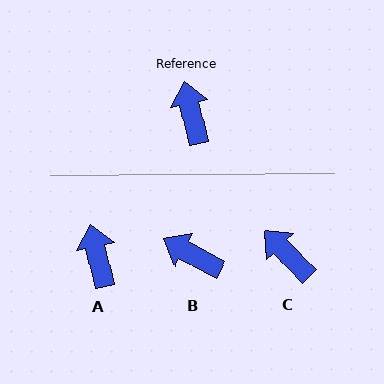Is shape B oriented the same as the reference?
No, it is off by about 49 degrees.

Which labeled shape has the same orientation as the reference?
A.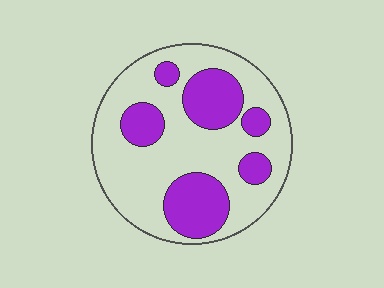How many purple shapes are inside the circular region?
6.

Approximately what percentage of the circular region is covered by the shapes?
Approximately 30%.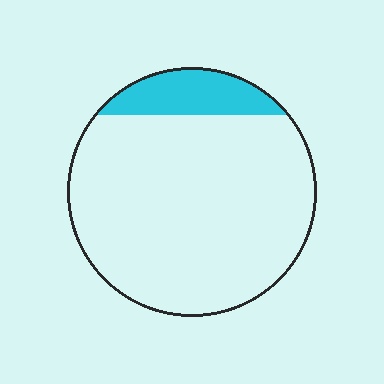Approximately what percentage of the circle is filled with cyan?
Approximately 15%.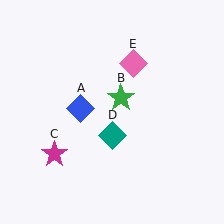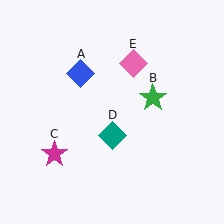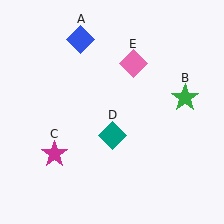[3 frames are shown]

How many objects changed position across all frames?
2 objects changed position: blue diamond (object A), green star (object B).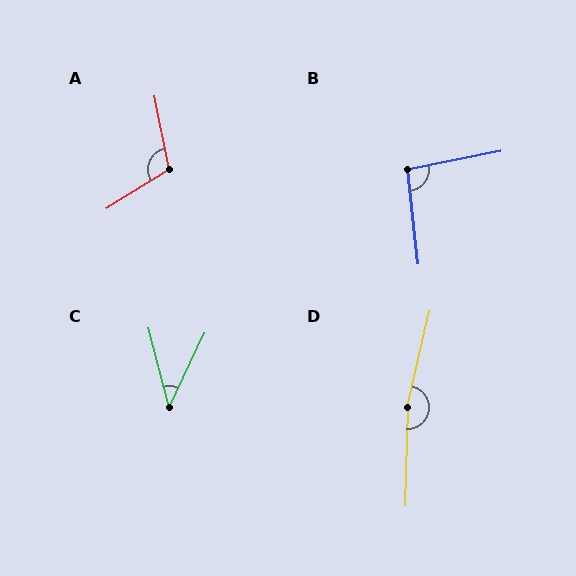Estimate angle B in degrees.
Approximately 95 degrees.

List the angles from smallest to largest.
C (40°), B (95°), A (111°), D (168°).